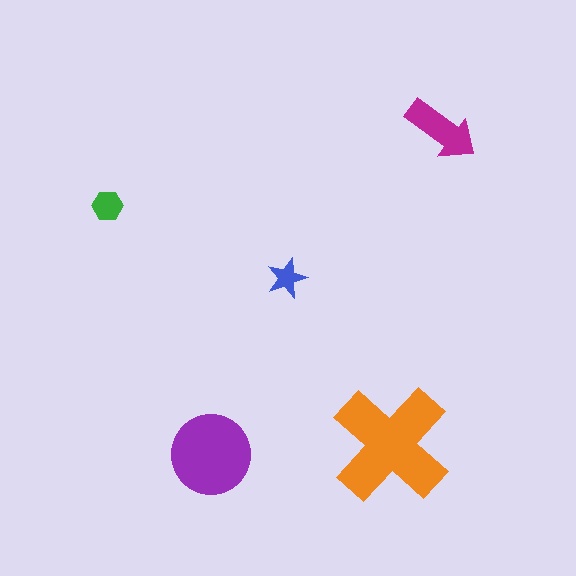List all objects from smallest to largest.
The blue star, the green hexagon, the magenta arrow, the purple circle, the orange cross.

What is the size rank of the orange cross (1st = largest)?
1st.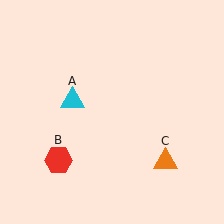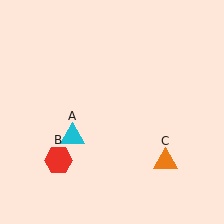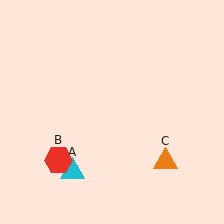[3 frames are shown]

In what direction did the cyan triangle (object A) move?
The cyan triangle (object A) moved down.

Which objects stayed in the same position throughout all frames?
Red hexagon (object B) and orange triangle (object C) remained stationary.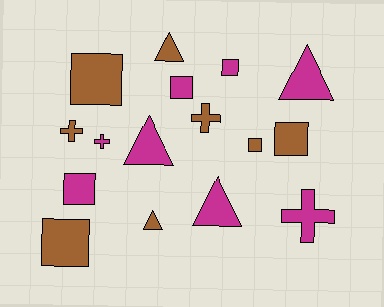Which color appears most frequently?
Magenta, with 8 objects.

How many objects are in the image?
There are 16 objects.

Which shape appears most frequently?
Square, with 7 objects.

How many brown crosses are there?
There are 2 brown crosses.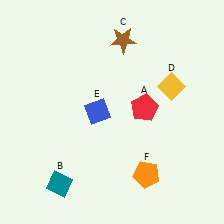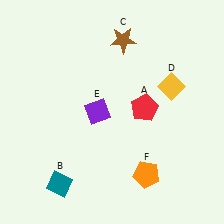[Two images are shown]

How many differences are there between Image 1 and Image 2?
There is 1 difference between the two images.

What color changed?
The diamond (E) changed from blue in Image 1 to purple in Image 2.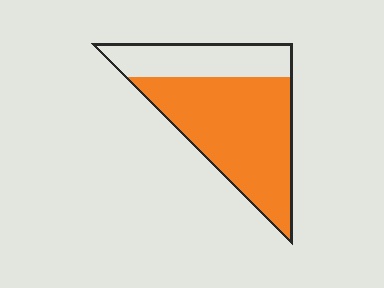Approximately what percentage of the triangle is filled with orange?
Approximately 70%.